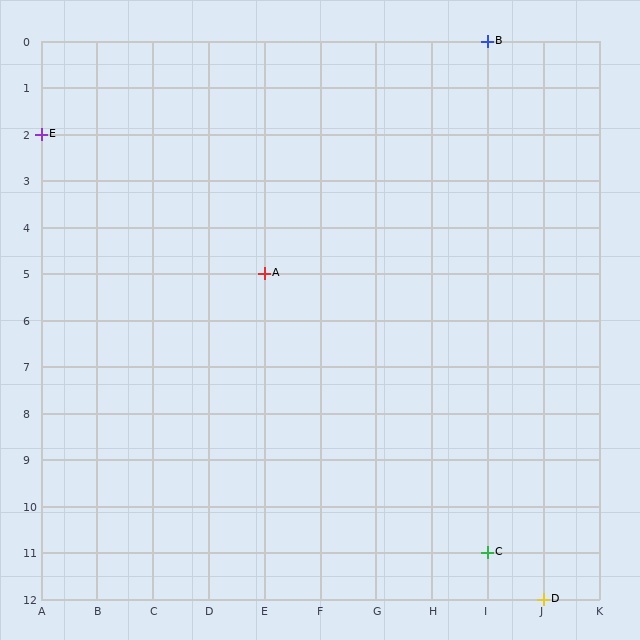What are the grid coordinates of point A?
Point A is at grid coordinates (E, 5).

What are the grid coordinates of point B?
Point B is at grid coordinates (I, 0).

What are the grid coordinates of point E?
Point E is at grid coordinates (A, 2).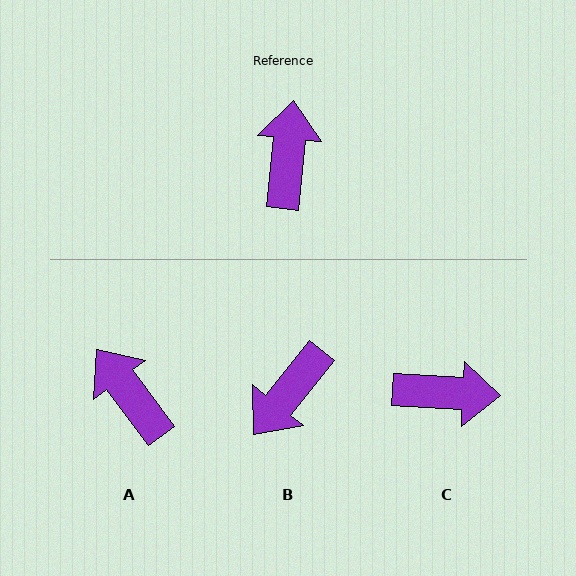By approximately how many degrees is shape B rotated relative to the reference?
Approximately 147 degrees counter-clockwise.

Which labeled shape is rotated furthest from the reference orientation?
B, about 147 degrees away.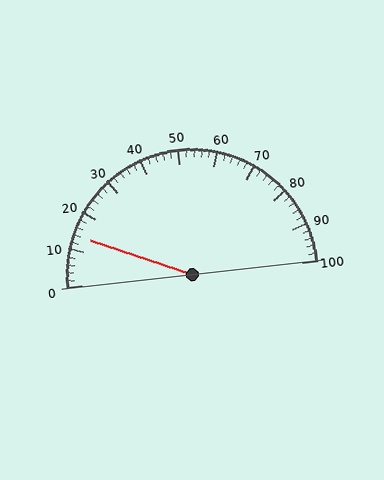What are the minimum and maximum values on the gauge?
The gauge ranges from 0 to 100.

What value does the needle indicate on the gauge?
The needle indicates approximately 14.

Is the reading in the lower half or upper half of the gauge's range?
The reading is in the lower half of the range (0 to 100).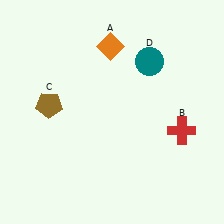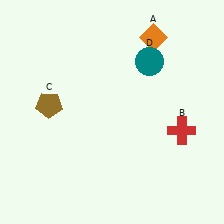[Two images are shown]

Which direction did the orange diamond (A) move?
The orange diamond (A) moved right.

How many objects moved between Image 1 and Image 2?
1 object moved between the two images.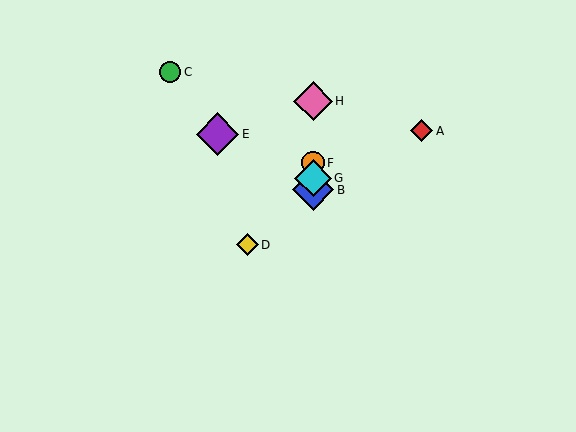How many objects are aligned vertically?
4 objects (B, F, G, H) are aligned vertically.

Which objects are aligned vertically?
Objects B, F, G, H are aligned vertically.